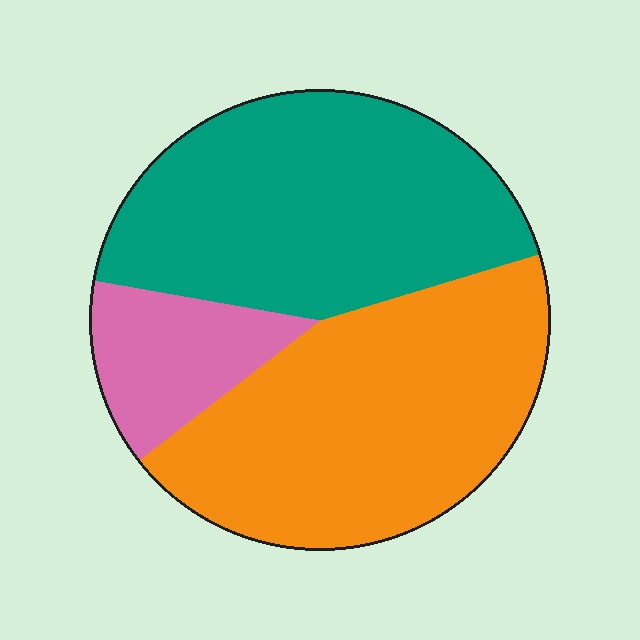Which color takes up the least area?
Pink, at roughly 15%.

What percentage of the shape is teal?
Teal covers 43% of the shape.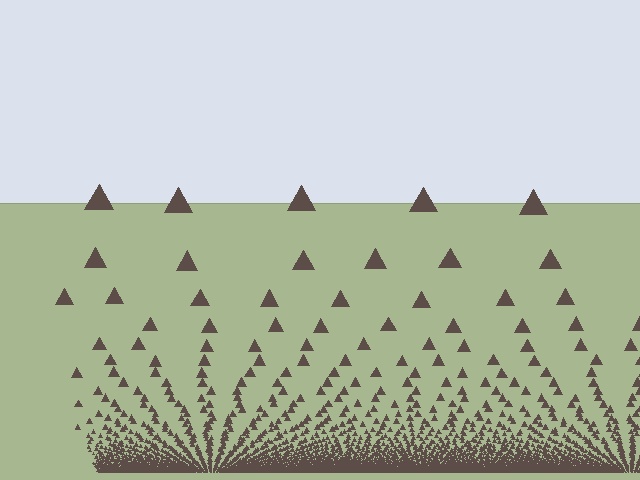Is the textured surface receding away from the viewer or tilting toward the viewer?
The surface appears to tilt toward the viewer. Texture elements get larger and sparser toward the top.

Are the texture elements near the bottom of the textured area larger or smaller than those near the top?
Smaller. The gradient is inverted — elements near the bottom are smaller and denser.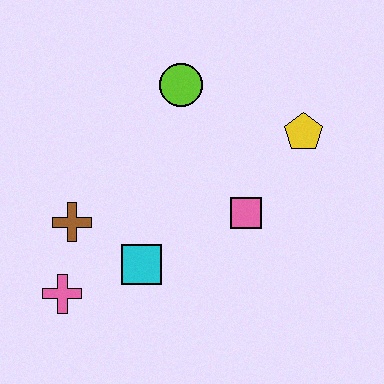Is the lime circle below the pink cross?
No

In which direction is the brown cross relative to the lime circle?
The brown cross is below the lime circle.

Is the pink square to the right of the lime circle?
Yes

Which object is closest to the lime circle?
The yellow pentagon is closest to the lime circle.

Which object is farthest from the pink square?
The pink cross is farthest from the pink square.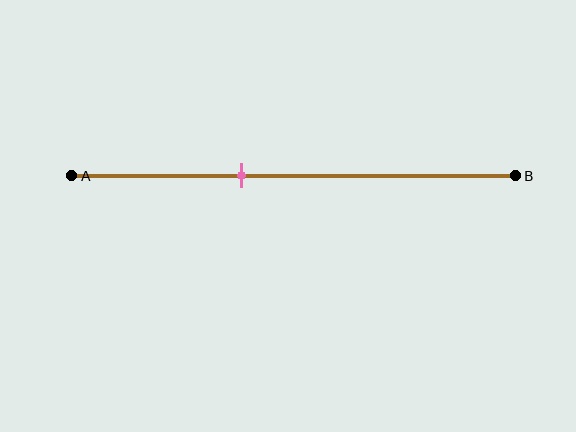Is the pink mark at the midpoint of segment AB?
No, the mark is at about 40% from A, not at the 50% midpoint.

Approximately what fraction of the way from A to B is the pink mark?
The pink mark is approximately 40% of the way from A to B.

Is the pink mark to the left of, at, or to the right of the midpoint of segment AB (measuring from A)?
The pink mark is to the left of the midpoint of segment AB.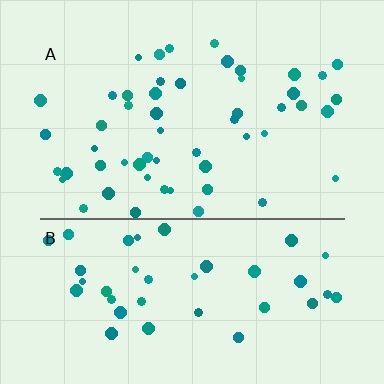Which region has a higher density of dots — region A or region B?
A (the top).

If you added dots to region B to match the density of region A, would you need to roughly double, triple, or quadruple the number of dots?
Approximately double.